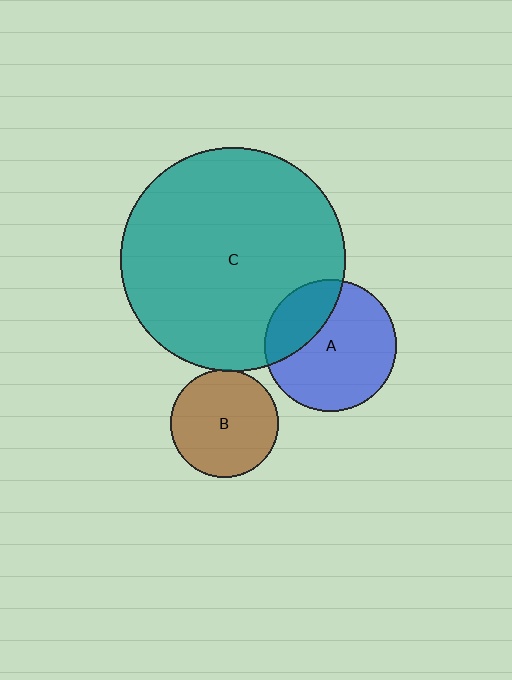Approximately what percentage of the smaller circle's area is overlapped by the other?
Approximately 30%.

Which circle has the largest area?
Circle C (teal).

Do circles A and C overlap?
Yes.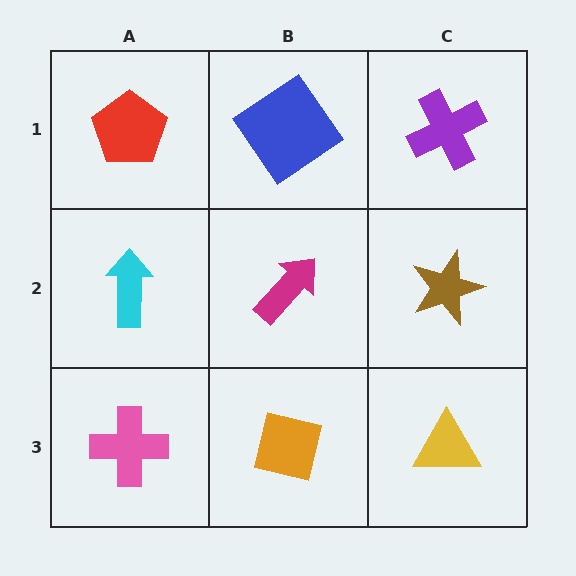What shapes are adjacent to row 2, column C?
A purple cross (row 1, column C), a yellow triangle (row 3, column C), a magenta arrow (row 2, column B).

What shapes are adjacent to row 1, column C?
A brown star (row 2, column C), a blue diamond (row 1, column B).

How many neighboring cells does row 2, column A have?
3.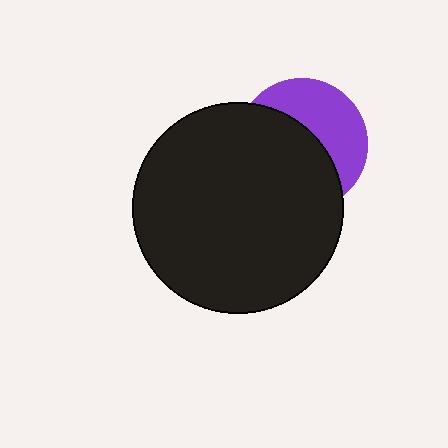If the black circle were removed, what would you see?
You would see the complete purple circle.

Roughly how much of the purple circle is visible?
A small part of it is visible (roughly 42%).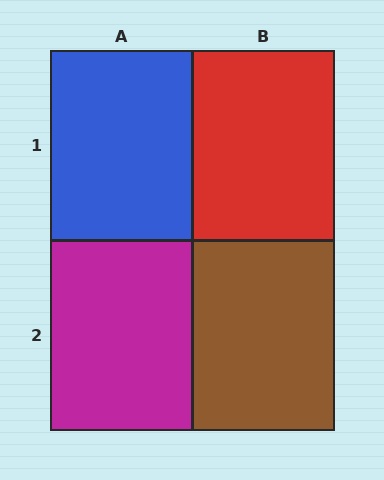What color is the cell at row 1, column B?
Red.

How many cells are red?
1 cell is red.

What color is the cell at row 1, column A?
Blue.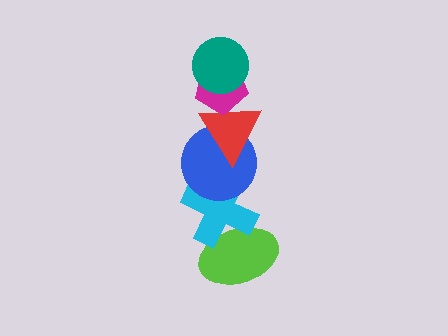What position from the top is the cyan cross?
The cyan cross is 5th from the top.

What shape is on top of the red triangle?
The magenta pentagon is on top of the red triangle.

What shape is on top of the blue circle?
The red triangle is on top of the blue circle.